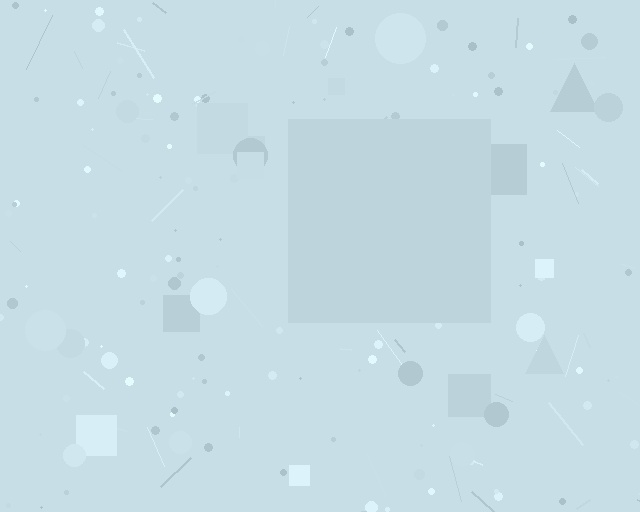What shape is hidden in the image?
A square is hidden in the image.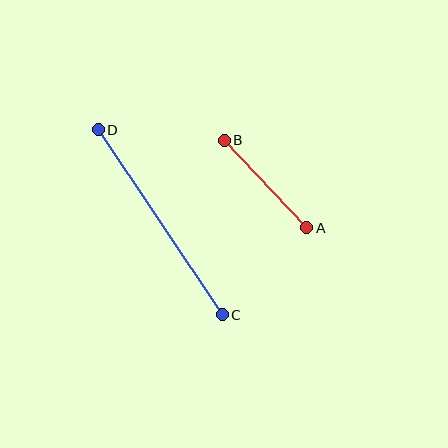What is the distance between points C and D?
The distance is approximately 223 pixels.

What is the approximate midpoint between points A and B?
The midpoint is at approximately (265, 184) pixels.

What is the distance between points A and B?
The distance is approximately 121 pixels.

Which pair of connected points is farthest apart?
Points C and D are farthest apart.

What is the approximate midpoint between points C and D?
The midpoint is at approximately (160, 222) pixels.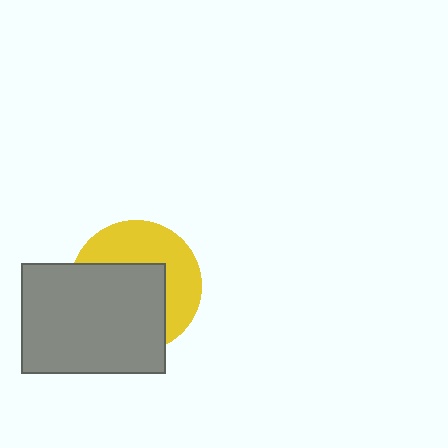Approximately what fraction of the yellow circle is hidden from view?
Roughly 54% of the yellow circle is hidden behind the gray rectangle.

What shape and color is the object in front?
The object in front is a gray rectangle.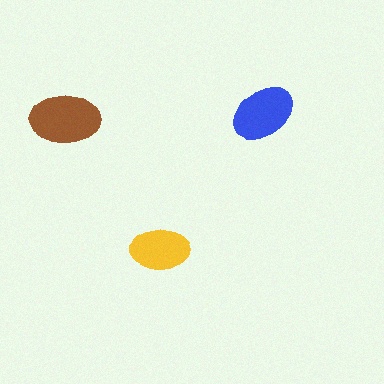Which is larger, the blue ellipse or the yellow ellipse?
The blue one.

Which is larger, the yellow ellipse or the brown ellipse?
The brown one.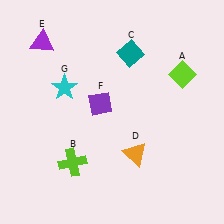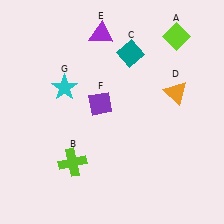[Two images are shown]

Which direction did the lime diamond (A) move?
The lime diamond (A) moved up.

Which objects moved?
The objects that moved are: the lime diamond (A), the orange triangle (D), the purple triangle (E).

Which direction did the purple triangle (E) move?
The purple triangle (E) moved right.